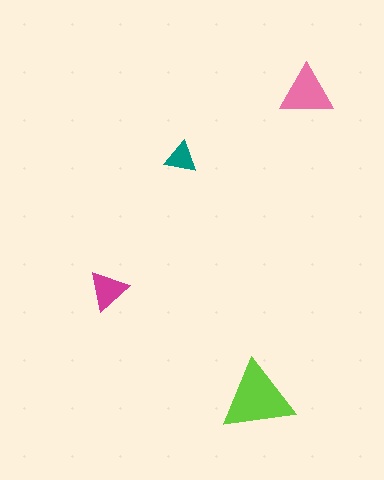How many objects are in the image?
There are 4 objects in the image.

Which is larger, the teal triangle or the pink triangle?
The pink one.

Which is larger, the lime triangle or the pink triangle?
The lime one.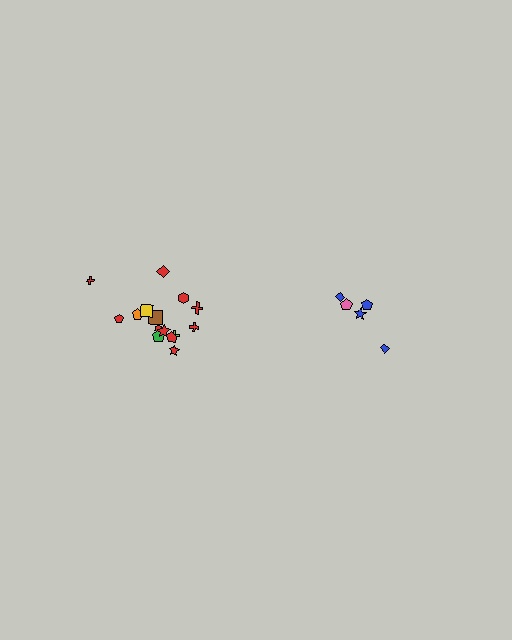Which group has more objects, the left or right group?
The left group.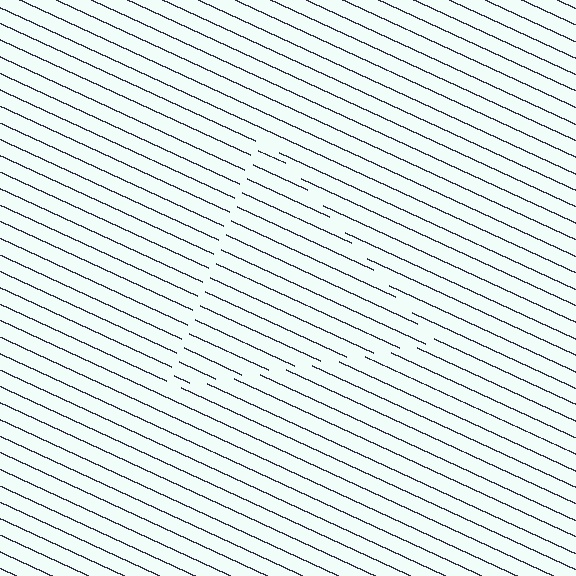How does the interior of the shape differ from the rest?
The interior of the shape contains the same grating, shifted by half a period — the contour is defined by the phase discontinuity where line-ends from the inner and outer gratings abut.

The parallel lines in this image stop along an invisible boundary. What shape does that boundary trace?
An illusory triangle. The interior of the shape contains the same grating, shifted by half a period — the contour is defined by the phase discontinuity where line-ends from the inner and outer gratings abut.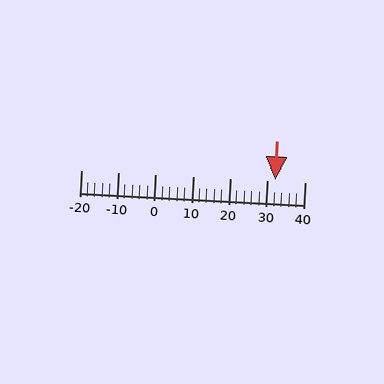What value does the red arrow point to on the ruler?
The red arrow points to approximately 32.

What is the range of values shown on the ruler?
The ruler shows values from -20 to 40.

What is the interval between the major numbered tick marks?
The major tick marks are spaced 10 units apart.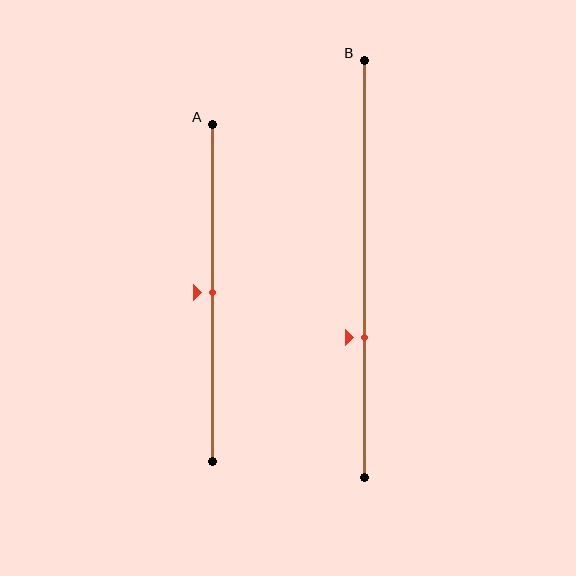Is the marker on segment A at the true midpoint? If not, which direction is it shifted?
Yes, the marker on segment A is at the true midpoint.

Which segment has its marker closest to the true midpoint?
Segment A has its marker closest to the true midpoint.